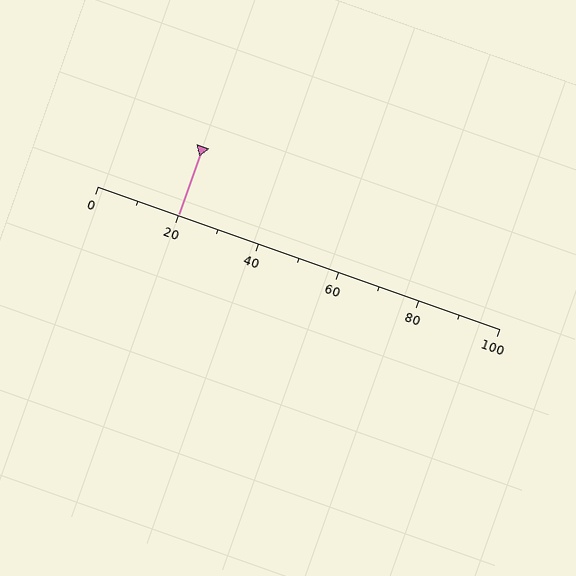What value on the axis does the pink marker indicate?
The marker indicates approximately 20.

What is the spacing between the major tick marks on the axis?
The major ticks are spaced 20 apart.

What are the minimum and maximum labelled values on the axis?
The axis runs from 0 to 100.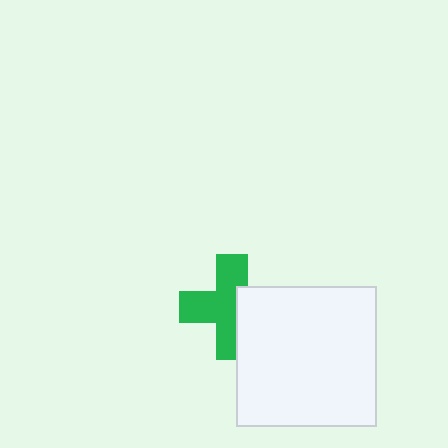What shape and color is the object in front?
The object in front is a white square.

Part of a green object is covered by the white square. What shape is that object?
It is a cross.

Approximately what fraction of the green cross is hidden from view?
Roughly 37% of the green cross is hidden behind the white square.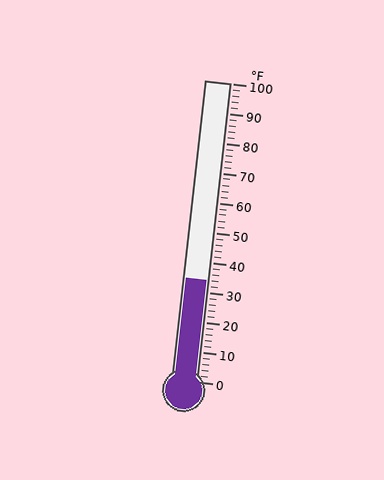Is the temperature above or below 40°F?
The temperature is below 40°F.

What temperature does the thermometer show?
The thermometer shows approximately 34°F.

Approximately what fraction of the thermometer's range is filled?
The thermometer is filled to approximately 35% of its range.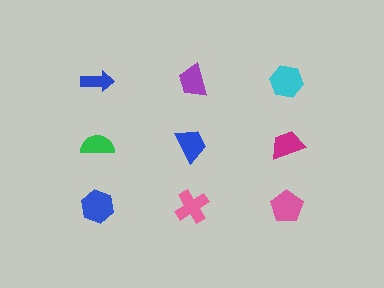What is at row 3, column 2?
A pink cross.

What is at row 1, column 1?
A blue arrow.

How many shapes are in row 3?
3 shapes.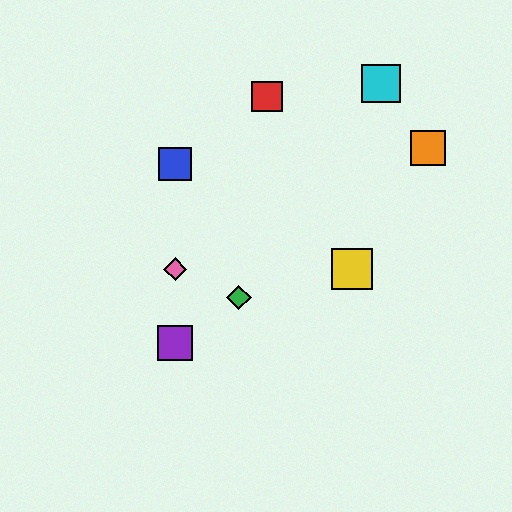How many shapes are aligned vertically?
3 shapes (the blue square, the purple square, the pink diamond) are aligned vertically.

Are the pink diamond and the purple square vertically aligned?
Yes, both are at x≈175.